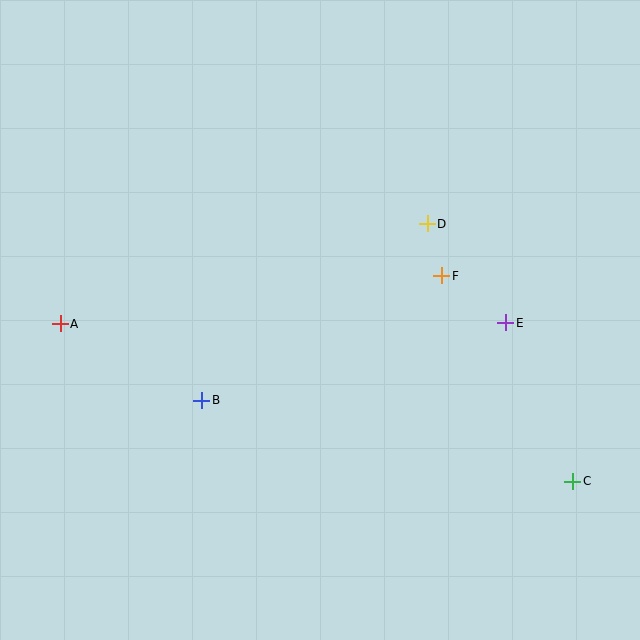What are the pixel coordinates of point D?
Point D is at (427, 224).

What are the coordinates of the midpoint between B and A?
The midpoint between B and A is at (131, 362).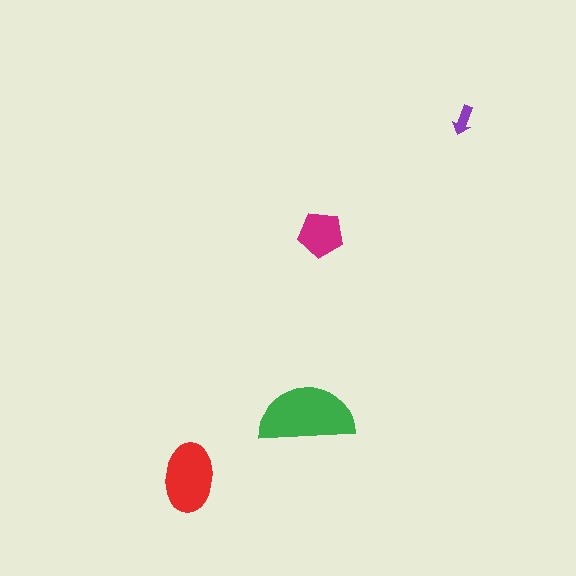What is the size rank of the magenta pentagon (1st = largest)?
3rd.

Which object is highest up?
The purple arrow is topmost.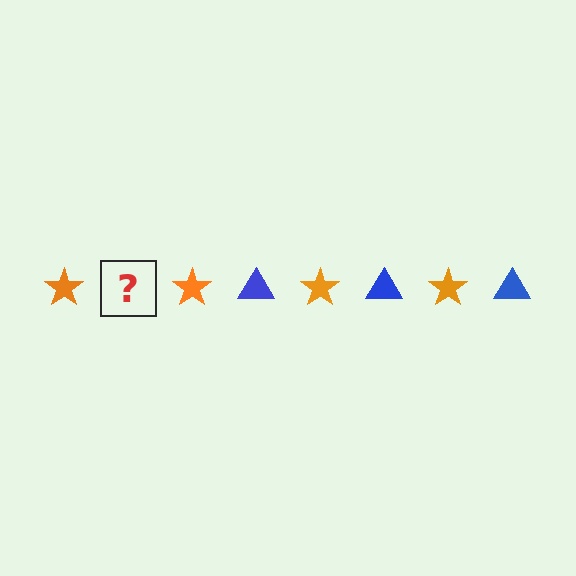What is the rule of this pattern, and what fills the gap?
The rule is that the pattern alternates between orange star and blue triangle. The gap should be filled with a blue triangle.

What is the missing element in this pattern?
The missing element is a blue triangle.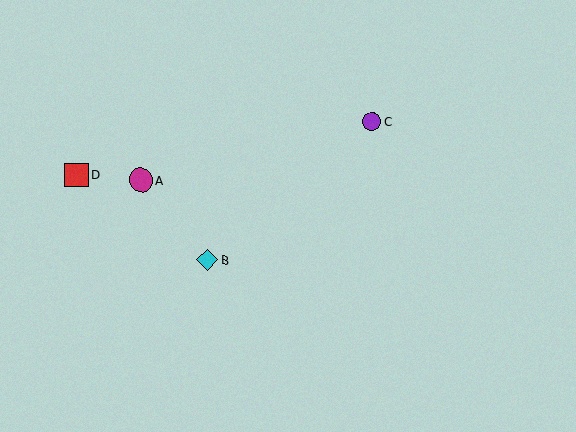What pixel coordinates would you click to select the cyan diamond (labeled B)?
Click at (207, 260) to select the cyan diamond B.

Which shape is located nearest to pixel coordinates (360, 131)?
The purple circle (labeled C) at (372, 122) is nearest to that location.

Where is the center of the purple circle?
The center of the purple circle is at (372, 122).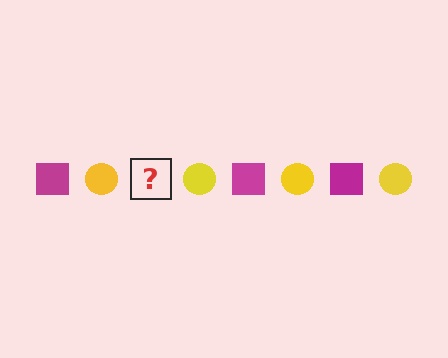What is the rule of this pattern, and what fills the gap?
The rule is that the pattern alternates between magenta square and yellow circle. The gap should be filled with a magenta square.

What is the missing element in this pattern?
The missing element is a magenta square.